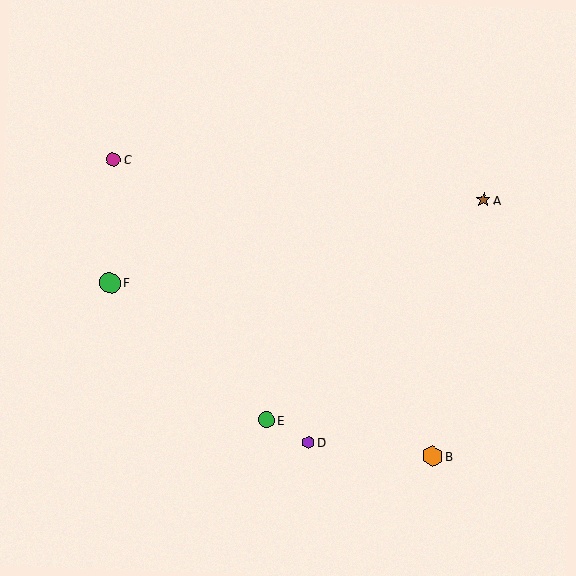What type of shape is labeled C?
Shape C is a magenta circle.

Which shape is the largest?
The green circle (labeled F) is the largest.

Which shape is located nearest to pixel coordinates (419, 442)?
The orange hexagon (labeled B) at (432, 456) is nearest to that location.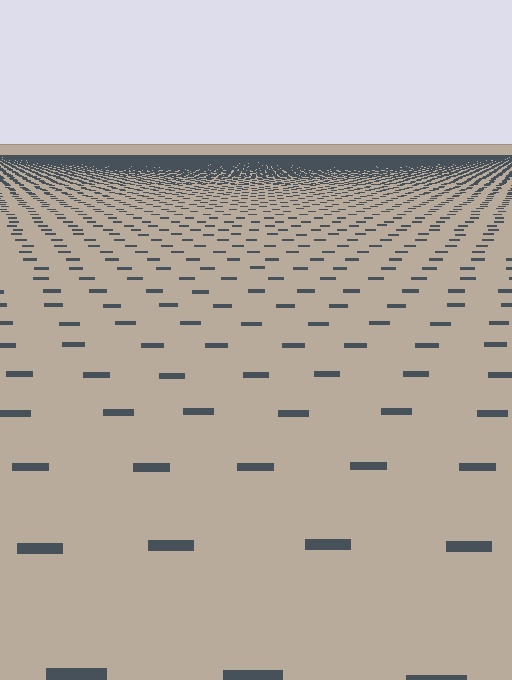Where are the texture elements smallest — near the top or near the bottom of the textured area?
Near the top.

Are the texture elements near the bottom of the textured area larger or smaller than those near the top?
Larger. Near the bottom, elements are closer to the viewer and appear at a bigger on-screen size.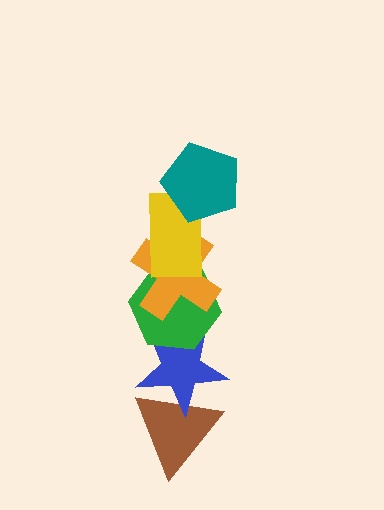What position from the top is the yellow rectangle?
The yellow rectangle is 2nd from the top.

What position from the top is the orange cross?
The orange cross is 3rd from the top.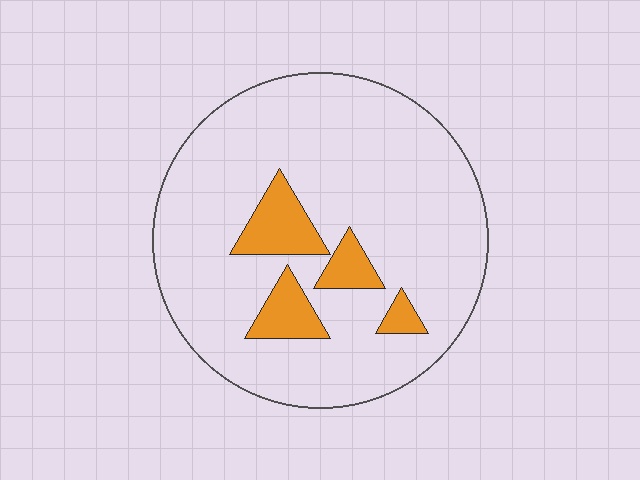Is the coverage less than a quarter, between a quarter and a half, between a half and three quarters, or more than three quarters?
Less than a quarter.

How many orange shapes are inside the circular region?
4.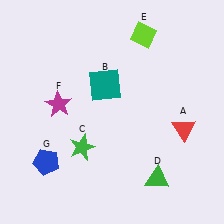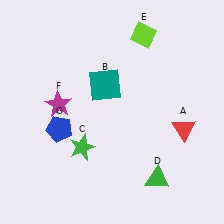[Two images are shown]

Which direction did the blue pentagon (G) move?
The blue pentagon (G) moved up.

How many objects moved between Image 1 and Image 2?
1 object moved between the two images.